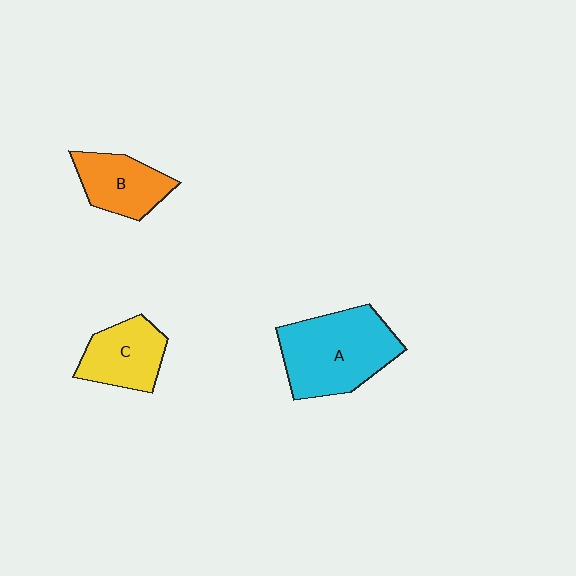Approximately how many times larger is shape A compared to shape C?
Approximately 1.7 times.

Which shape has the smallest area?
Shape B (orange).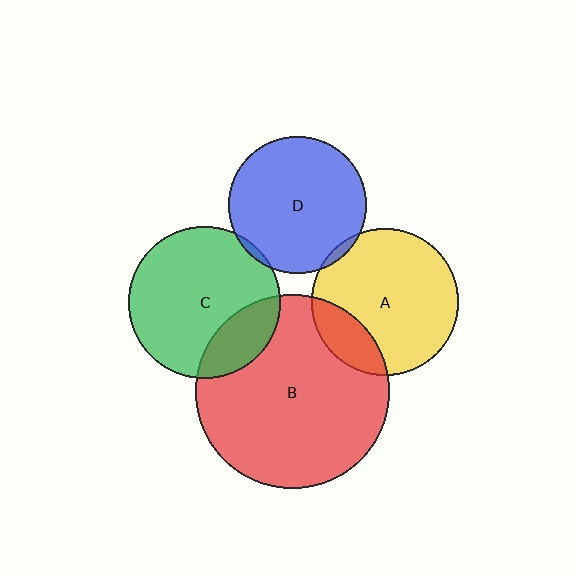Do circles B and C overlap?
Yes.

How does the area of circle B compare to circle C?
Approximately 1.6 times.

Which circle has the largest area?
Circle B (red).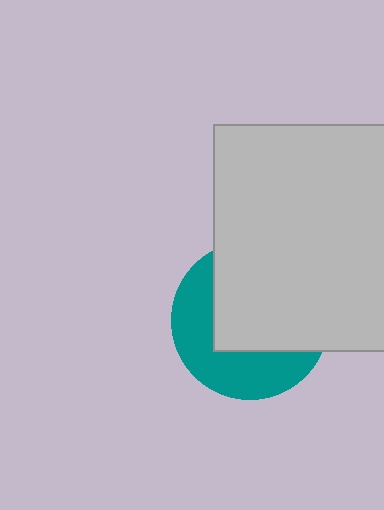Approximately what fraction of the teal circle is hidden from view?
Roughly 57% of the teal circle is hidden behind the light gray square.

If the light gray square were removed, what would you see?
You would see the complete teal circle.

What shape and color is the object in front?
The object in front is a light gray square.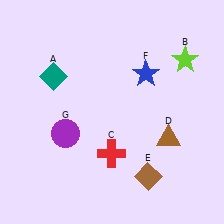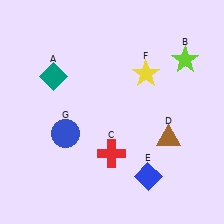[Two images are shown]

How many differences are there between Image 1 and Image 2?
There are 3 differences between the two images.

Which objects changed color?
E changed from brown to blue. F changed from blue to yellow. G changed from purple to blue.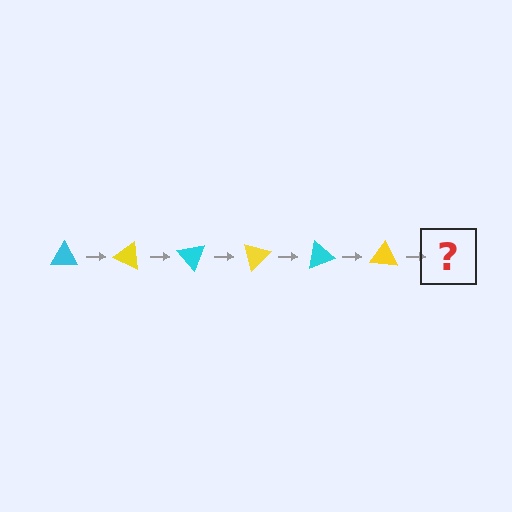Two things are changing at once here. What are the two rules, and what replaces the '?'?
The two rules are that it rotates 25 degrees each step and the color cycles through cyan and yellow. The '?' should be a cyan triangle, rotated 150 degrees from the start.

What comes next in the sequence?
The next element should be a cyan triangle, rotated 150 degrees from the start.